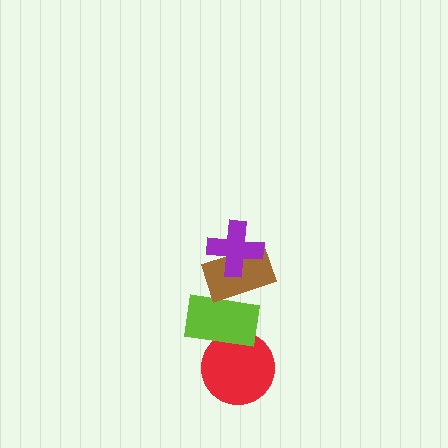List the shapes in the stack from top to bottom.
From top to bottom: the purple cross, the brown rectangle, the lime rectangle, the red circle.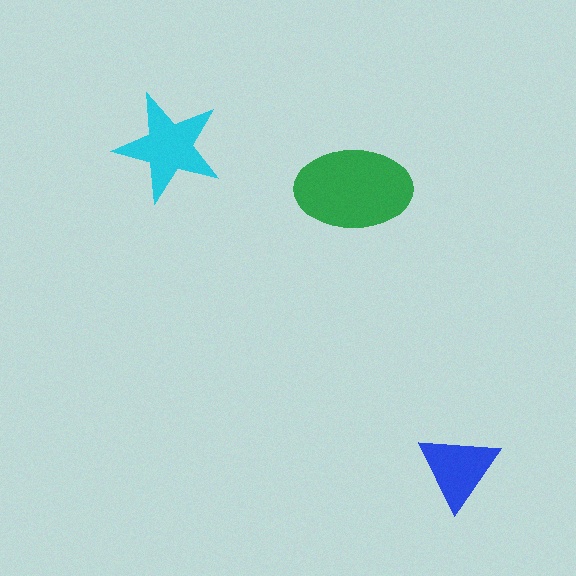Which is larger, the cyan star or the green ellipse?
The green ellipse.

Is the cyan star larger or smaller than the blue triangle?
Larger.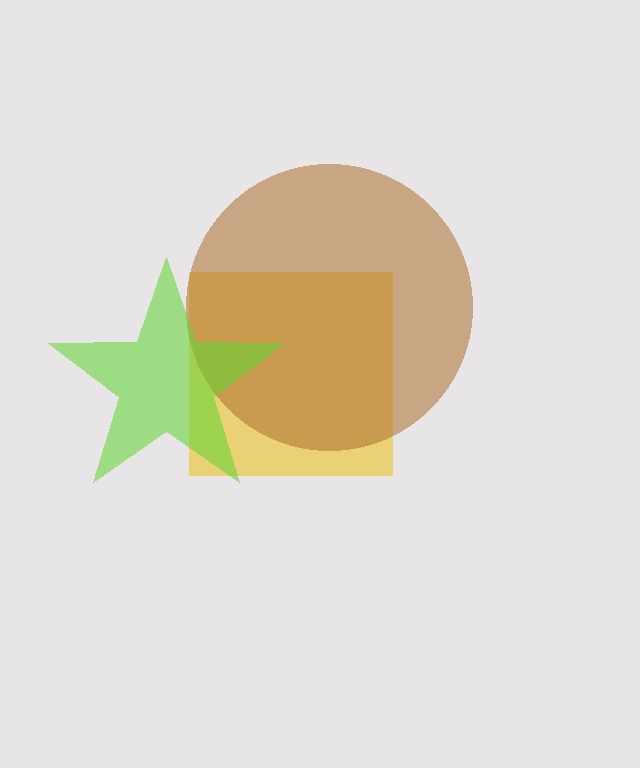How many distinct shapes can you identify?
There are 3 distinct shapes: a yellow square, a brown circle, a lime star.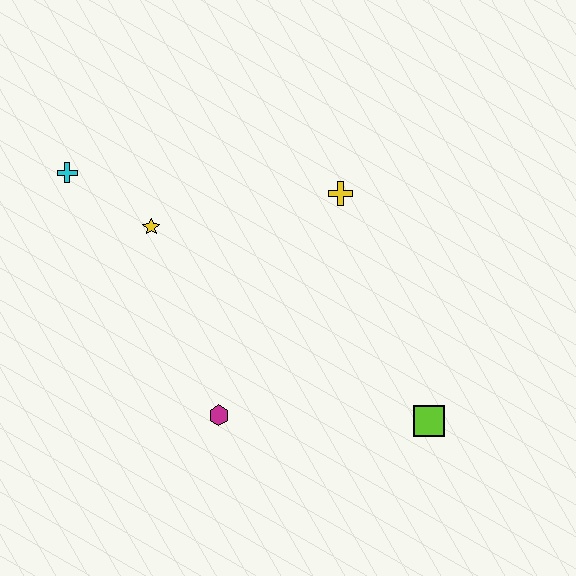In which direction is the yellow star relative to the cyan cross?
The yellow star is to the right of the cyan cross.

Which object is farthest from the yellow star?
The lime square is farthest from the yellow star.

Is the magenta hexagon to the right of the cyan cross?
Yes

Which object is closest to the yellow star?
The cyan cross is closest to the yellow star.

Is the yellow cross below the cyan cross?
Yes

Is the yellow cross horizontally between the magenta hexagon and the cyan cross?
No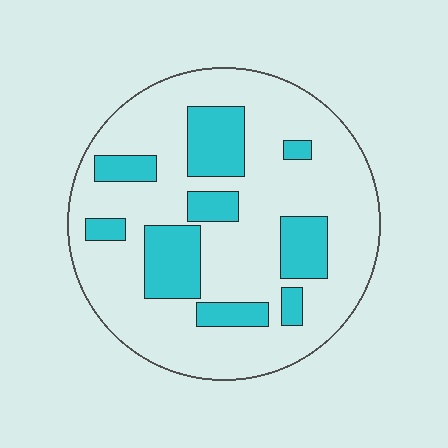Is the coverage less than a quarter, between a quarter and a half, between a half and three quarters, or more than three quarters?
Less than a quarter.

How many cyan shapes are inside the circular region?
9.